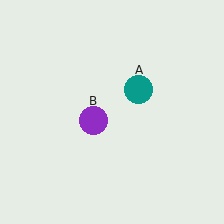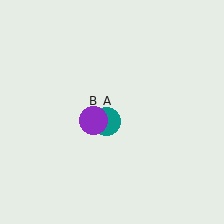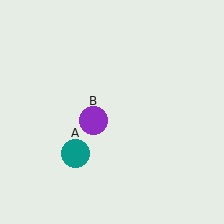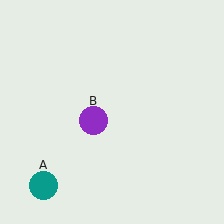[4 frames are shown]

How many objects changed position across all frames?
1 object changed position: teal circle (object A).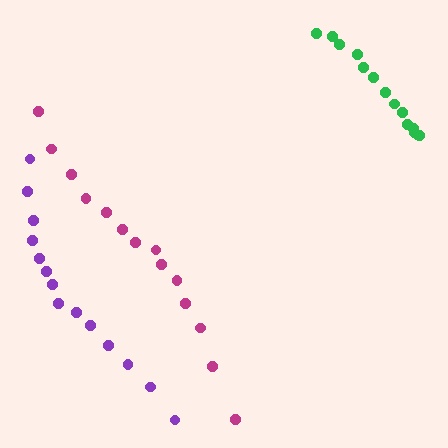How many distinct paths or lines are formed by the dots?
There are 3 distinct paths.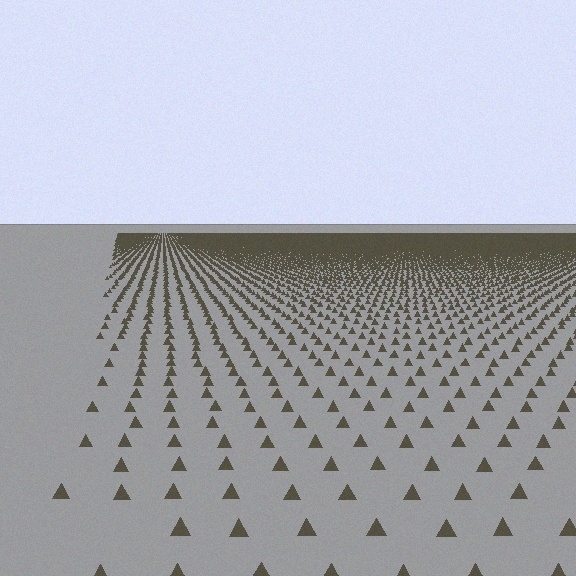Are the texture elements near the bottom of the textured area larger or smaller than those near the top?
Larger. Near the bottom, elements are closer to the viewer and appear at a bigger on-screen size.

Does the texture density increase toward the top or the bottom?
Density increases toward the top.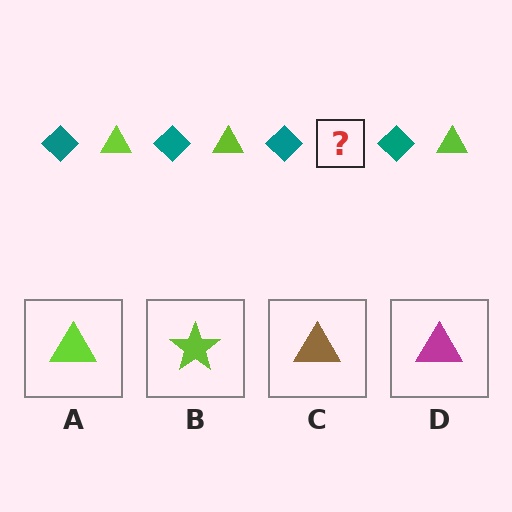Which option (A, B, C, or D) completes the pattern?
A.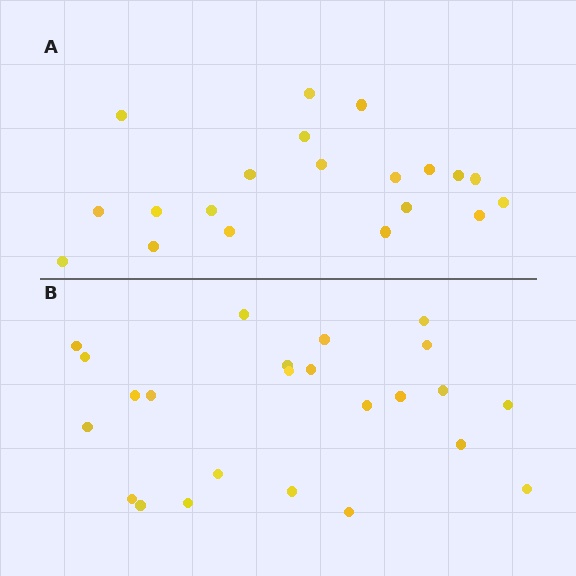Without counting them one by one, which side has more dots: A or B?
Region B (the bottom region) has more dots.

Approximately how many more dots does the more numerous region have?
Region B has about 4 more dots than region A.